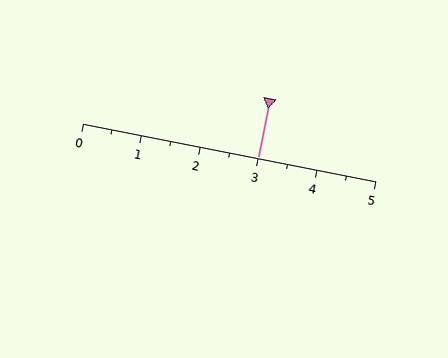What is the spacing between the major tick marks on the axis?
The major ticks are spaced 1 apart.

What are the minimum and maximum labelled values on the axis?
The axis runs from 0 to 5.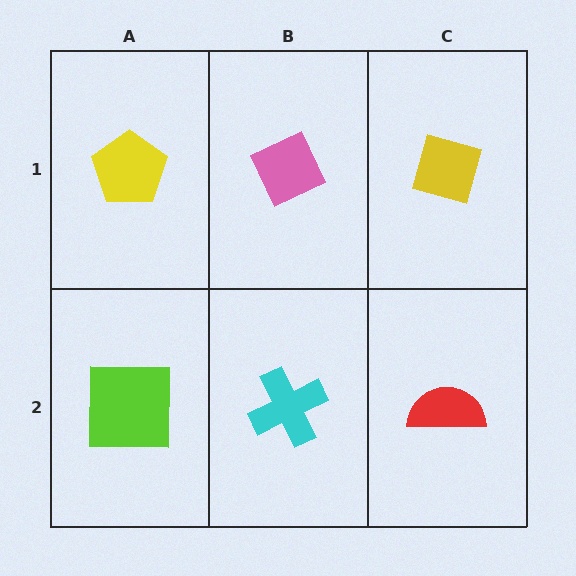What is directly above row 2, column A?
A yellow pentagon.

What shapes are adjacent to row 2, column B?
A pink diamond (row 1, column B), a lime square (row 2, column A), a red semicircle (row 2, column C).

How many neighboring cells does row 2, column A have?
2.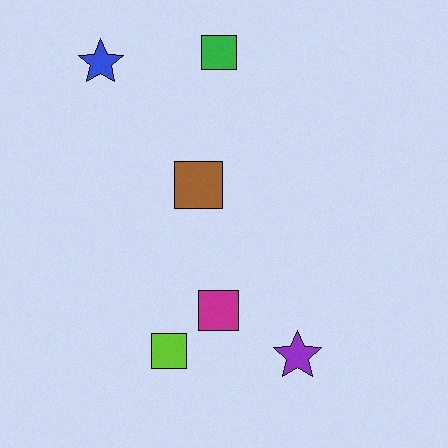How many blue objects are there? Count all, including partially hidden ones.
There is 1 blue object.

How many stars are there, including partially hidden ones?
There are 2 stars.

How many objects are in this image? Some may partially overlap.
There are 6 objects.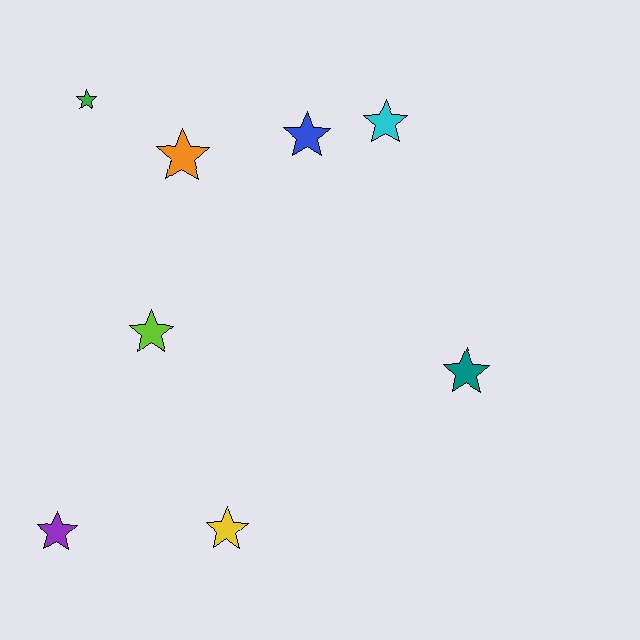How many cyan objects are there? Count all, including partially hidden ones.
There is 1 cyan object.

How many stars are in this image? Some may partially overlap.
There are 8 stars.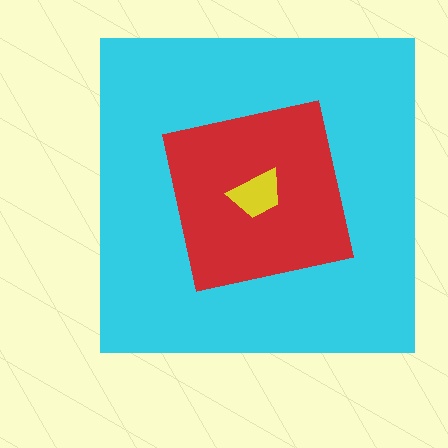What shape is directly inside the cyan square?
The red square.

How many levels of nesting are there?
3.